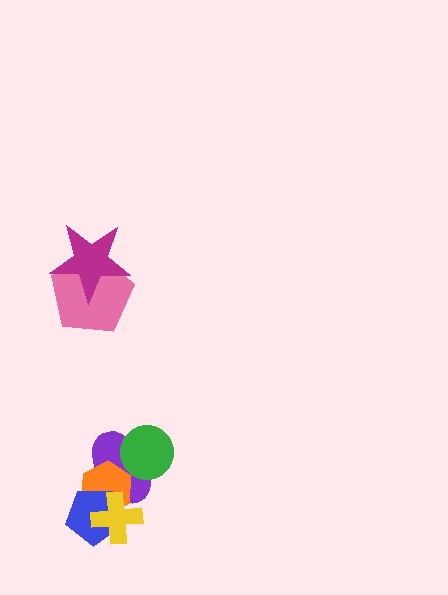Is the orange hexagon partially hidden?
Yes, it is partially covered by another shape.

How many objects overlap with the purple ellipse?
4 objects overlap with the purple ellipse.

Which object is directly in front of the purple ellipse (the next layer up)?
The orange hexagon is directly in front of the purple ellipse.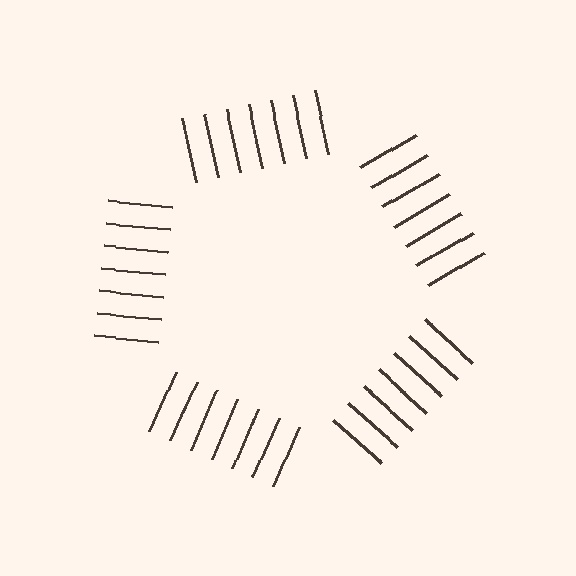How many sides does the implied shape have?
5 sides — the line-ends trace a pentagon.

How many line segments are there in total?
35 — 7 along each of the 5 edges.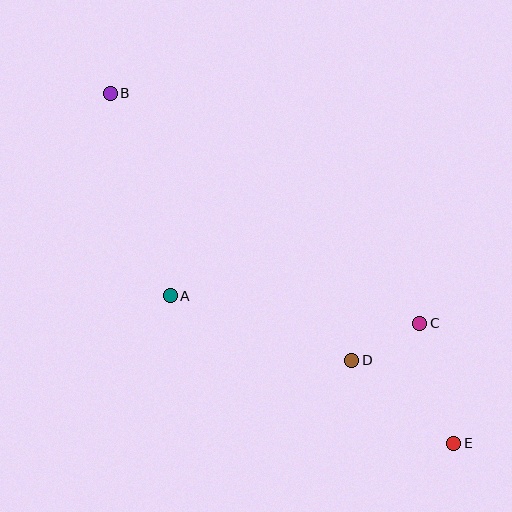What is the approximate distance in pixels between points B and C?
The distance between B and C is approximately 386 pixels.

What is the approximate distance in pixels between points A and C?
The distance between A and C is approximately 251 pixels.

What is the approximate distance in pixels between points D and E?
The distance between D and E is approximately 131 pixels.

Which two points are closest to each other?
Points C and D are closest to each other.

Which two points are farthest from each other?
Points B and E are farthest from each other.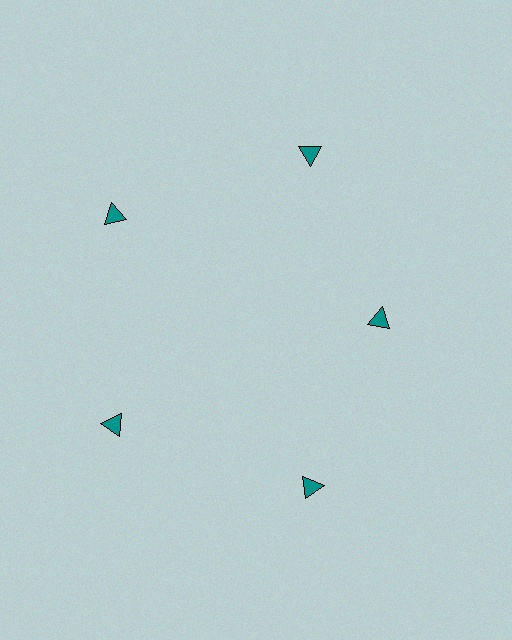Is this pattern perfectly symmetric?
No. The 5 teal triangles are arranged in a ring, but one element near the 3 o'clock position is pulled inward toward the center, breaking the 5-fold rotational symmetry.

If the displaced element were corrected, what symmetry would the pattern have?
It would have 5-fold rotational symmetry — the pattern would map onto itself every 72 degrees.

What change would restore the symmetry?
The symmetry would be restored by moving it outward, back onto the ring so that all 5 triangles sit at equal angles and equal distance from the center.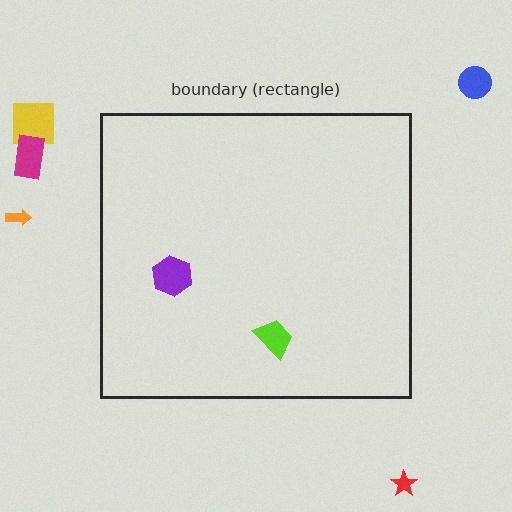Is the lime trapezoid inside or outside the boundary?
Inside.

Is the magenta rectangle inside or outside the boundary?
Outside.